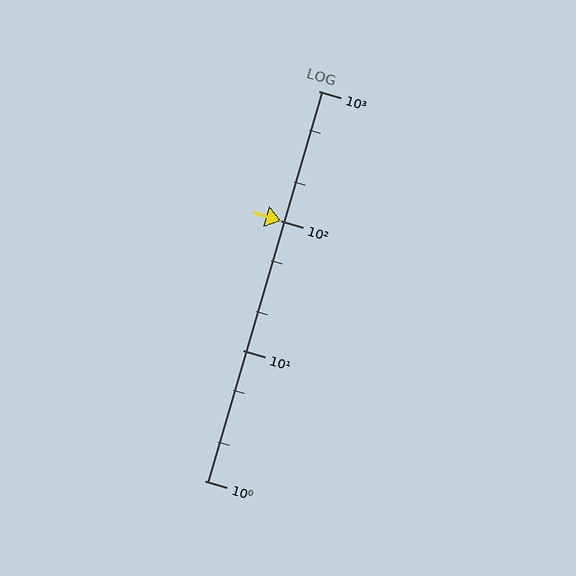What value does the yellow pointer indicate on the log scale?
The pointer indicates approximately 100.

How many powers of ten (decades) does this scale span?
The scale spans 3 decades, from 1 to 1000.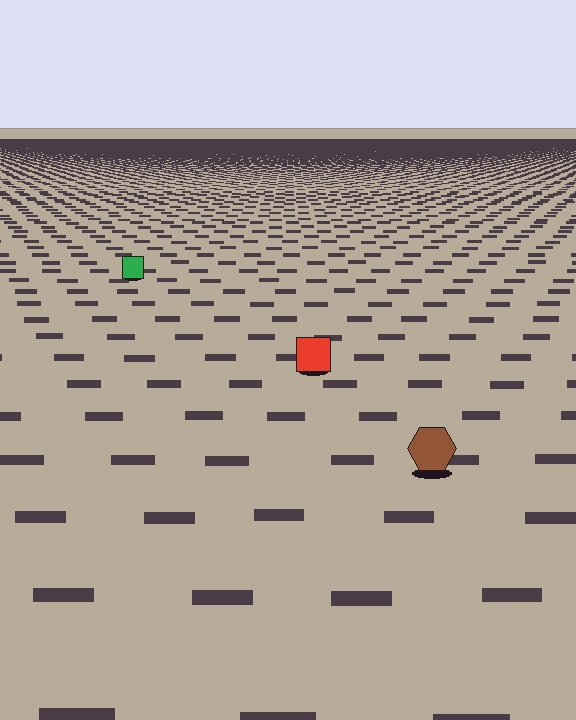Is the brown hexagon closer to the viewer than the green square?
Yes. The brown hexagon is closer — you can tell from the texture gradient: the ground texture is coarser near it.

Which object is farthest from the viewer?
The green square is farthest from the viewer. It appears smaller and the ground texture around it is denser.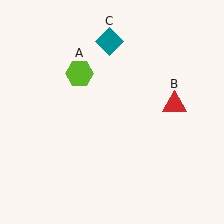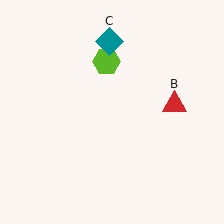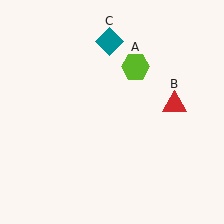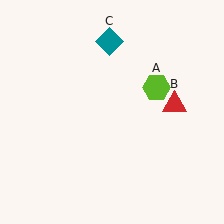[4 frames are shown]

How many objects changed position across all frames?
1 object changed position: lime hexagon (object A).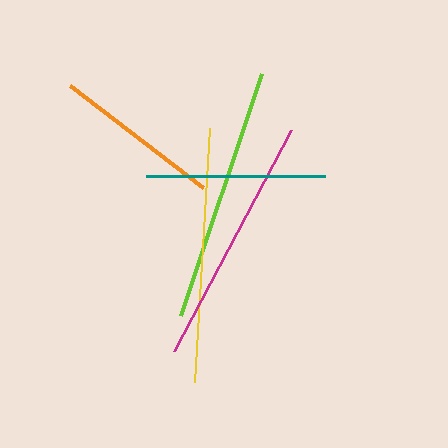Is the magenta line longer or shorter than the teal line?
The magenta line is longer than the teal line.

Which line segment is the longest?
The lime line is the longest at approximately 255 pixels.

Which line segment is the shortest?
The orange line is the shortest at approximately 168 pixels.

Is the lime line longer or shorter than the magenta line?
The lime line is longer than the magenta line.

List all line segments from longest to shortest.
From longest to shortest: lime, yellow, magenta, teal, orange.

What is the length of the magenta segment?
The magenta segment is approximately 250 pixels long.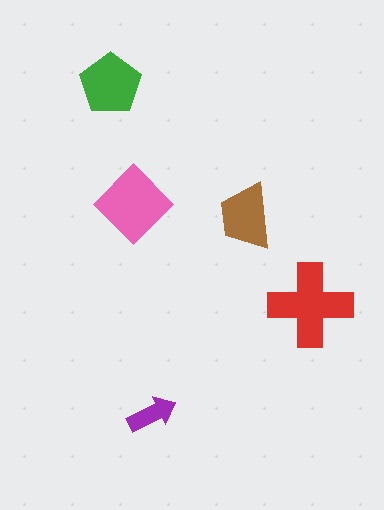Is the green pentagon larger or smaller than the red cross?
Smaller.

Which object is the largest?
The red cross.